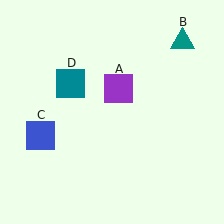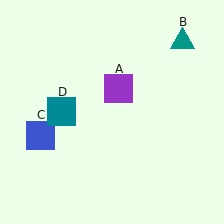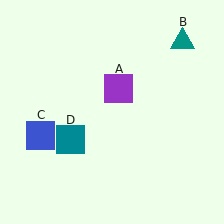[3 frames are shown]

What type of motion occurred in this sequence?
The teal square (object D) rotated counterclockwise around the center of the scene.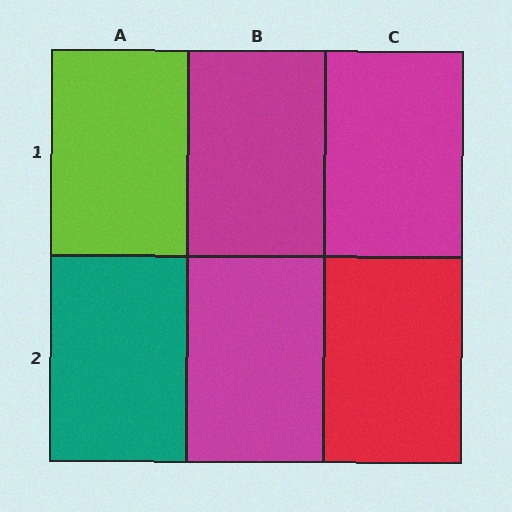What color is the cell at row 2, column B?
Magenta.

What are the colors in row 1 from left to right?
Lime, magenta, magenta.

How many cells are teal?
1 cell is teal.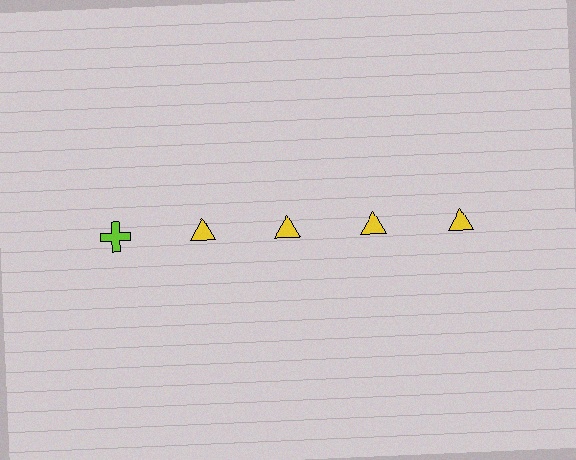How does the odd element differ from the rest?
It differs in both color (lime instead of yellow) and shape (cross instead of triangle).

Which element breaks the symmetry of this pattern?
The lime cross in the top row, leftmost column breaks the symmetry. All other shapes are yellow triangles.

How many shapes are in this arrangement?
There are 5 shapes arranged in a grid pattern.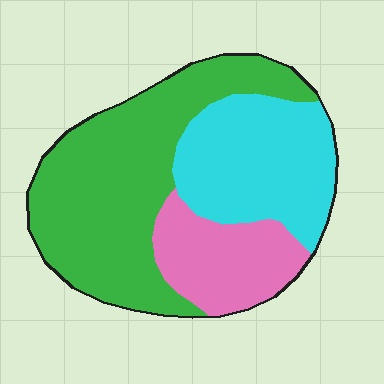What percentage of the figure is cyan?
Cyan covers 31% of the figure.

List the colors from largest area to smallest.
From largest to smallest: green, cyan, pink.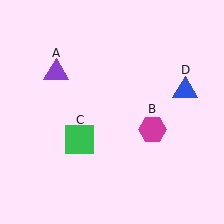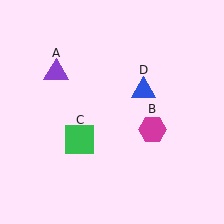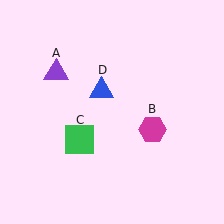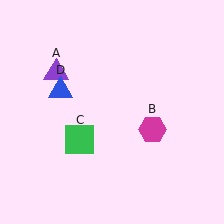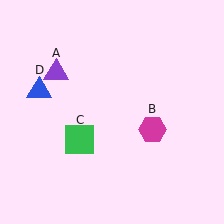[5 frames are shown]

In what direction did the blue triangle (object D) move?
The blue triangle (object D) moved left.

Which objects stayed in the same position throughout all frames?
Purple triangle (object A) and magenta hexagon (object B) and green square (object C) remained stationary.